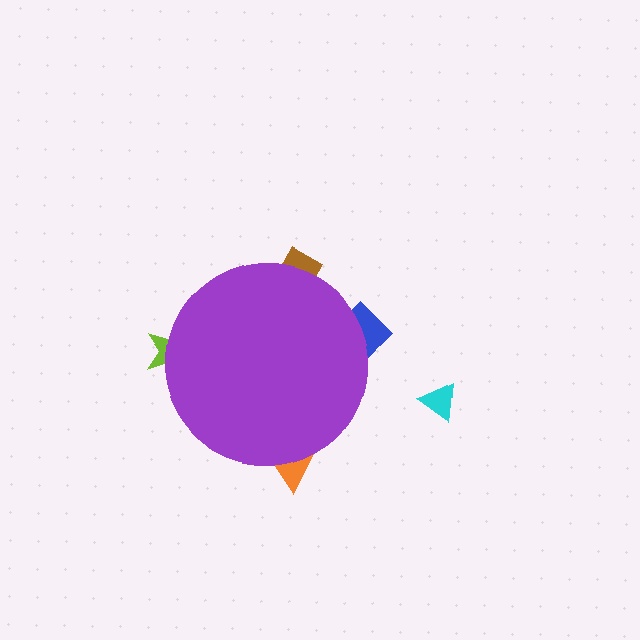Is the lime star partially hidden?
Yes, the lime star is partially hidden behind the purple circle.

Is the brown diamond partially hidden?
Yes, the brown diamond is partially hidden behind the purple circle.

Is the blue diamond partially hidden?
Yes, the blue diamond is partially hidden behind the purple circle.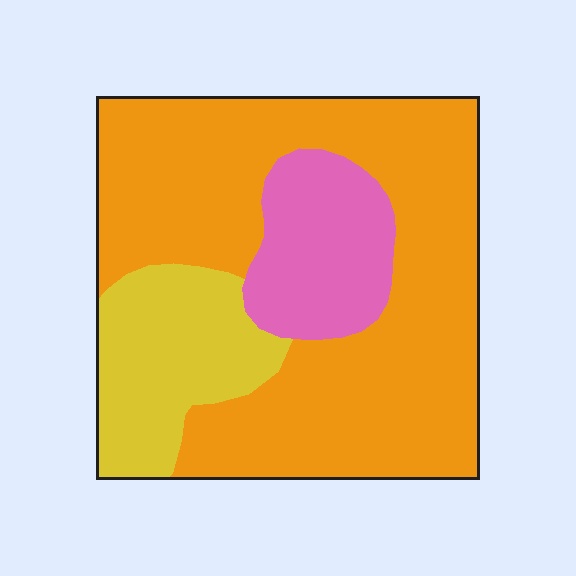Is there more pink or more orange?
Orange.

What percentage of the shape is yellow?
Yellow covers 19% of the shape.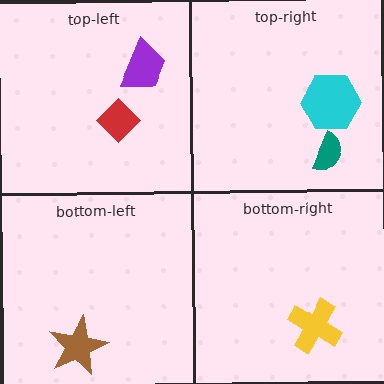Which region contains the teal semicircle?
The top-right region.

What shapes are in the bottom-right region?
The yellow cross.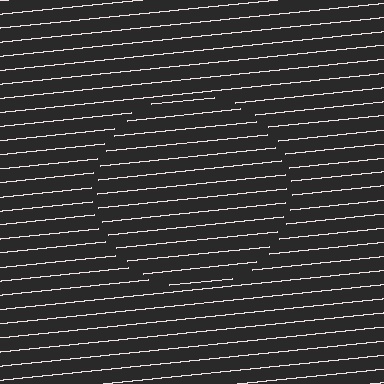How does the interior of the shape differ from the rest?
The interior of the shape contains the same grating, shifted by half a period — the contour is defined by the phase discontinuity where line-ends from the inner and outer gratings abut.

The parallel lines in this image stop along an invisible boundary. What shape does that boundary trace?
An illusory circle. The interior of the shape contains the same grating, shifted by half a period — the contour is defined by the phase discontinuity where line-ends from the inner and outer gratings abut.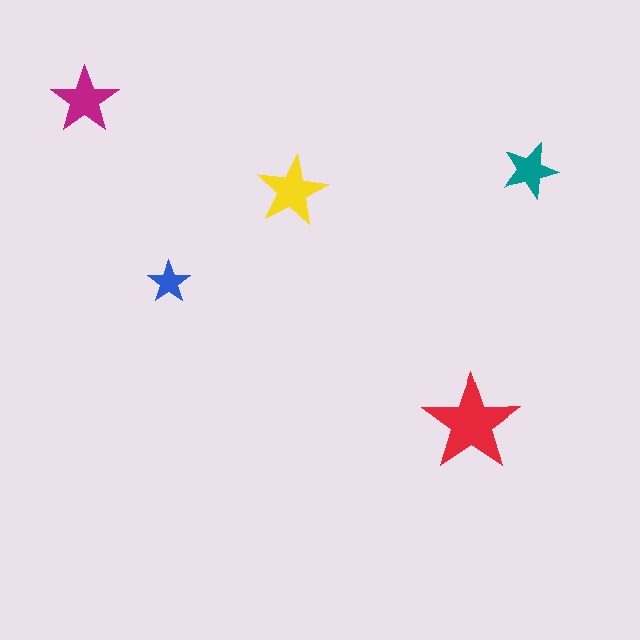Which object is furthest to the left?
The magenta star is leftmost.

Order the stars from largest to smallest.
the red one, the yellow one, the magenta one, the teal one, the blue one.